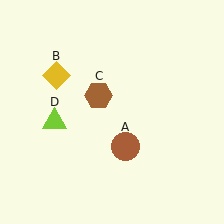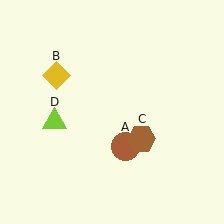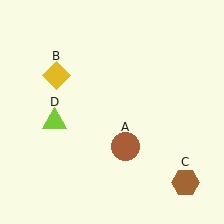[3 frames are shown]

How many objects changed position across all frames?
1 object changed position: brown hexagon (object C).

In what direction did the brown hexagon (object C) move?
The brown hexagon (object C) moved down and to the right.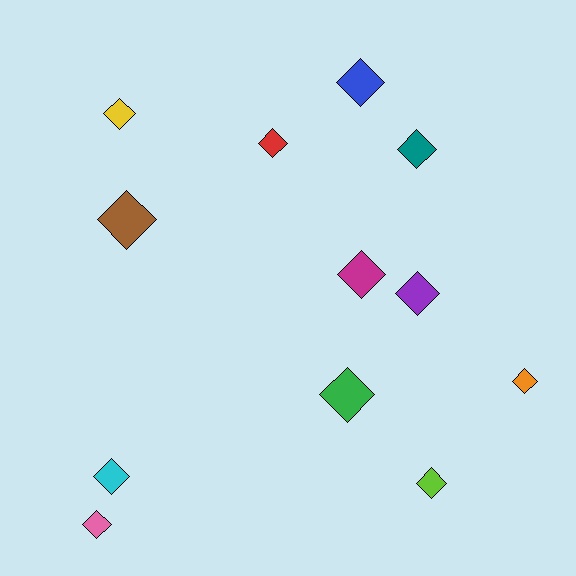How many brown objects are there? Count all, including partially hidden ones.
There is 1 brown object.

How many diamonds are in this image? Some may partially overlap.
There are 12 diamonds.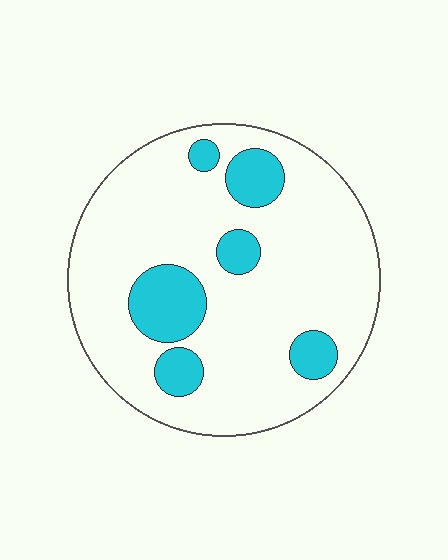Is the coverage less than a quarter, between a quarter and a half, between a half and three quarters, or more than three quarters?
Less than a quarter.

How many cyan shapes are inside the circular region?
6.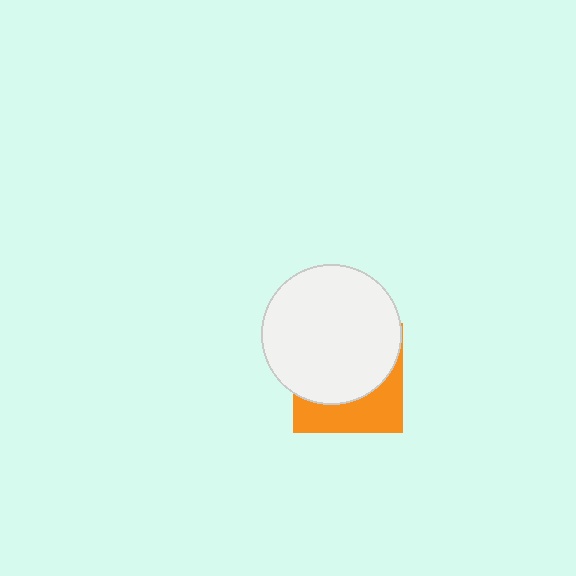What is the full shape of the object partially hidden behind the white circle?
The partially hidden object is an orange square.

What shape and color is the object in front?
The object in front is a white circle.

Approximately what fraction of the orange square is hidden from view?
Roughly 63% of the orange square is hidden behind the white circle.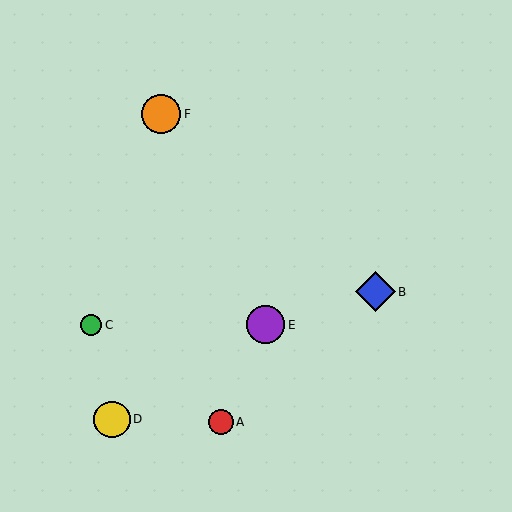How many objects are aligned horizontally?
2 objects (C, E) are aligned horizontally.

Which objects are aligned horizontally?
Objects C, E are aligned horizontally.